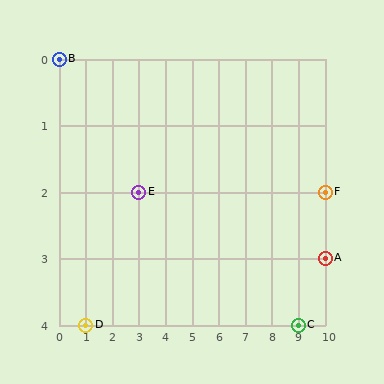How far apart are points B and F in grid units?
Points B and F are 10 columns and 2 rows apart (about 10.2 grid units diagonally).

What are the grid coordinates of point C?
Point C is at grid coordinates (9, 4).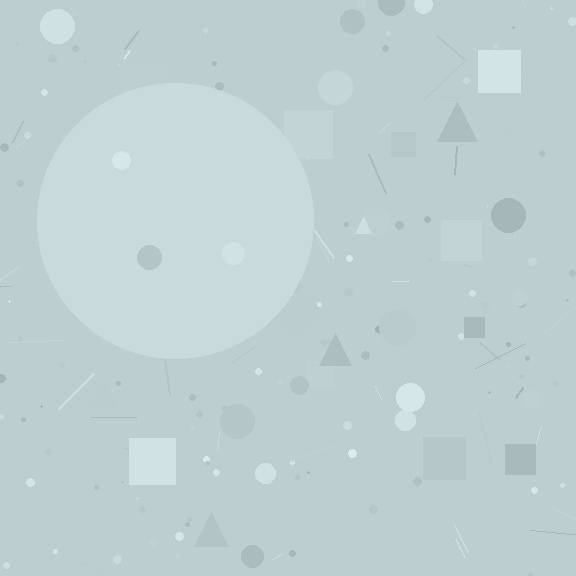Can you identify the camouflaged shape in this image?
The camouflaged shape is a circle.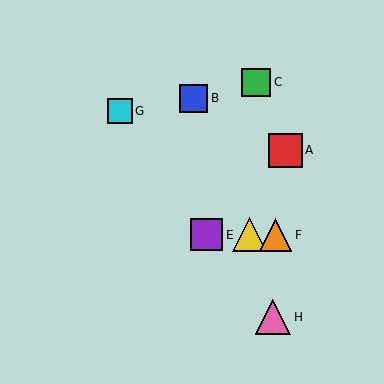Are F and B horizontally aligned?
No, F is at y≈235 and B is at y≈98.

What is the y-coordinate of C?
Object C is at y≈82.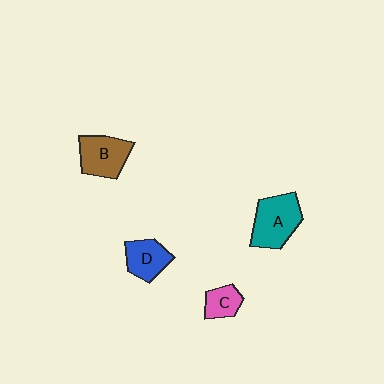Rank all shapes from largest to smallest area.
From largest to smallest: A (teal), B (brown), D (blue), C (pink).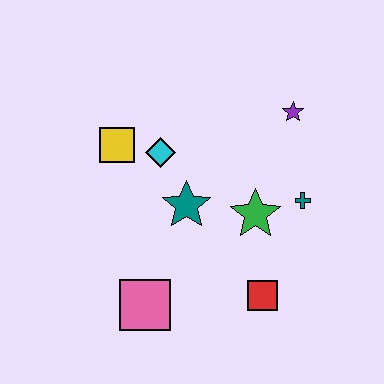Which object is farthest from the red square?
The yellow square is farthest from the red square.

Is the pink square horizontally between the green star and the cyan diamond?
No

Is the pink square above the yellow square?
No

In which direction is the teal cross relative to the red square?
The teal cross is above the red square.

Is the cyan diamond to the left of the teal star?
Yes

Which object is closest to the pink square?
The teal star is closest to the pink square.